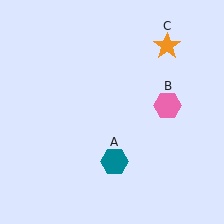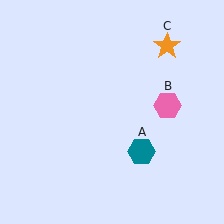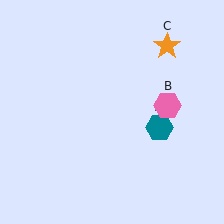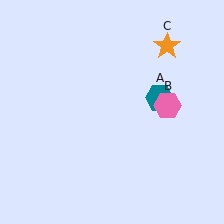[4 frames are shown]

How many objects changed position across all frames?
1 object changed position: teal hexagon (object A).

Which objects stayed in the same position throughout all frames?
Pink hexagon (object B) and orange star (object C) remained stationary.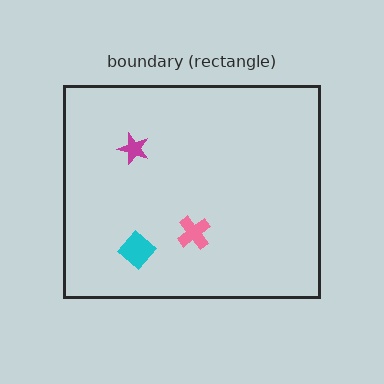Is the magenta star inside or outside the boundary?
Inside.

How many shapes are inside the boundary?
3 inside, 0 outside.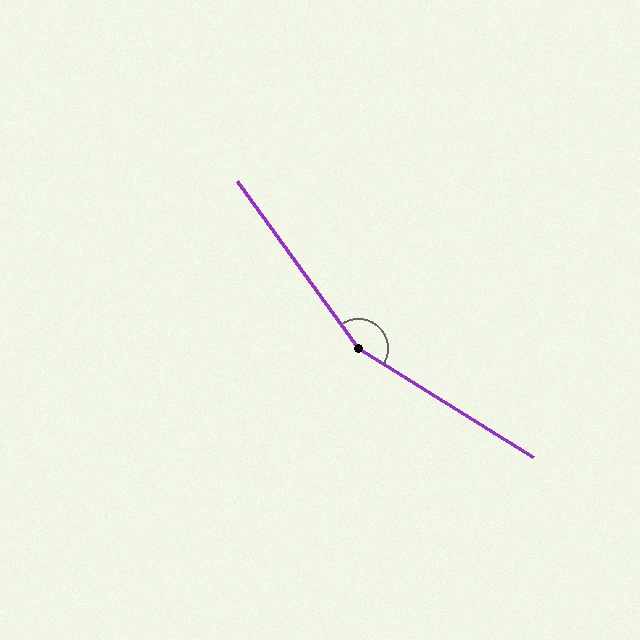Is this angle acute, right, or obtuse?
It is obtuse.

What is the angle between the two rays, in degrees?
Approximately 158 degrees.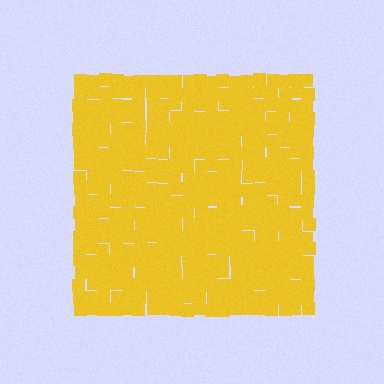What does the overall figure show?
The overall figure shows a square.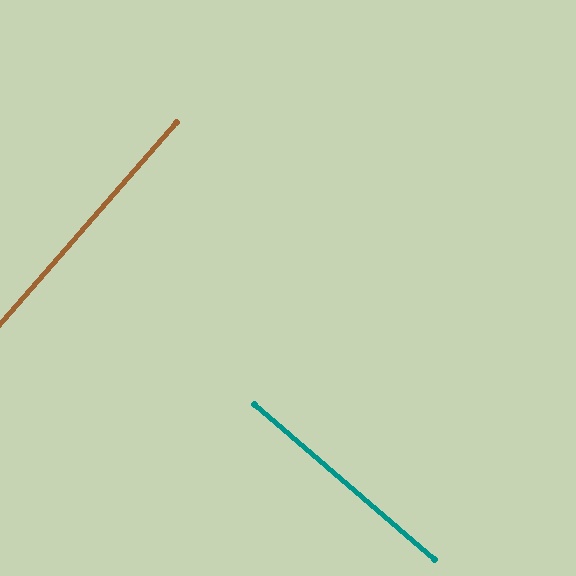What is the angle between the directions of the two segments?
Approximately 89 degrees.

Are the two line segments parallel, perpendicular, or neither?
Perpendicular — they meet at approximately 89°.